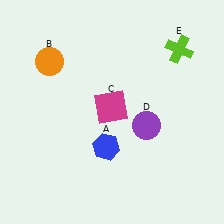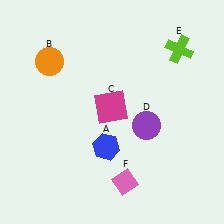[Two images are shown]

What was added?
A pink diamond (F) was added in Image 2.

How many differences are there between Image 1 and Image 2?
There is 1 difference between the two images.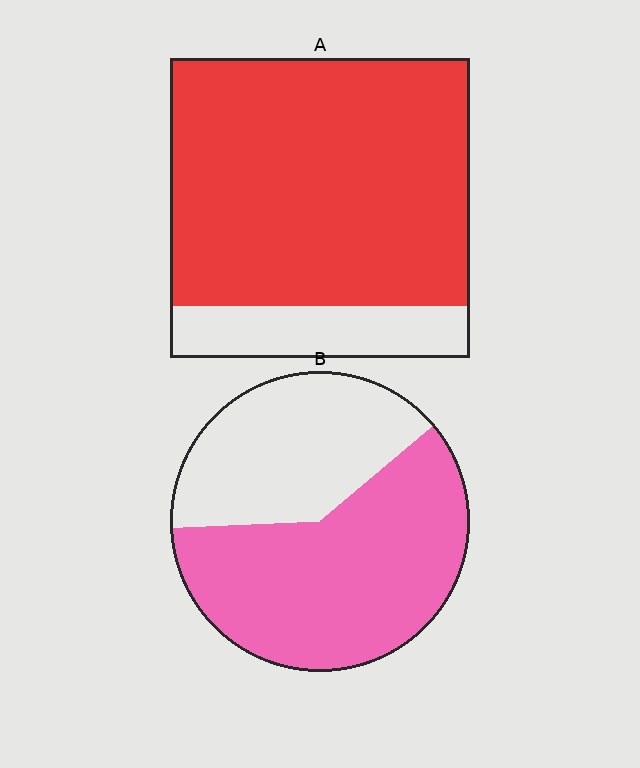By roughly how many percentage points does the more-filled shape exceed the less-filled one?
By roughly 20 percentage points (A over B).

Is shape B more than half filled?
Yes.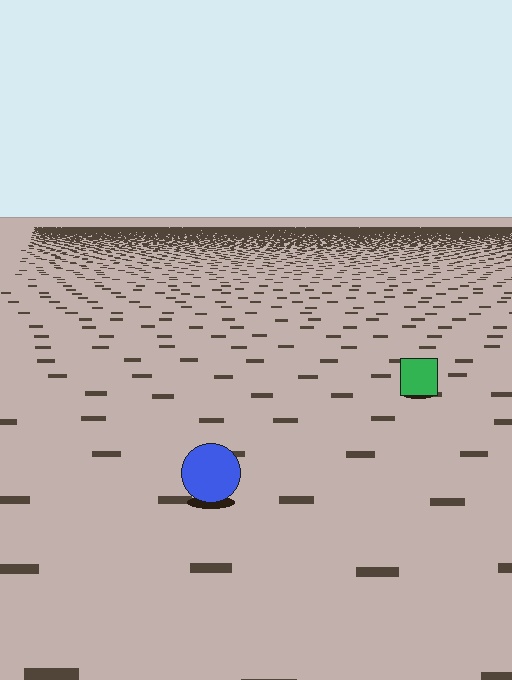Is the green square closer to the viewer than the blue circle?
No. The blue circle is closer — you can tell from the texture gradient: the ground texture is coarser near it.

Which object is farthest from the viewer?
The green square is farthest from the viewer. It appears smaller and the ground texture around it is denser.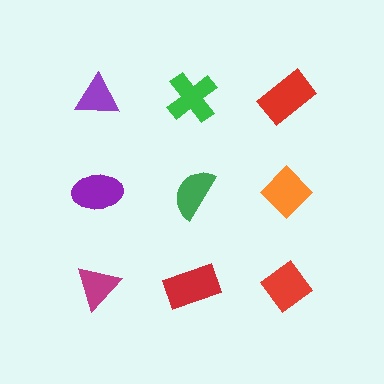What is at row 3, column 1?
A magenta triangle.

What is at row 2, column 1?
A purple ellipse.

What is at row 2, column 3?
An orange diamond.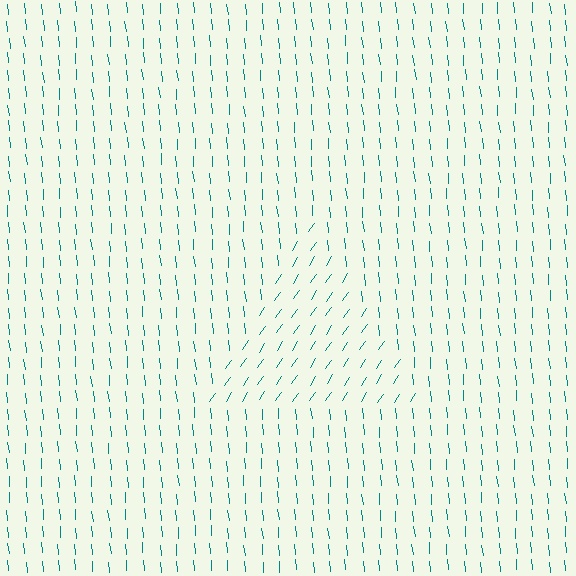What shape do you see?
I see a triangle.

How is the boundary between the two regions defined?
The boundary is defined purely by a change in line orientation (approximately 39 degrees difference). All lines are the same color and thickness.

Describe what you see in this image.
The image is filled with small teal line segments. A triangle region in the image has lines oriented differently from the surrounding lines, creating a visible texture boundary.